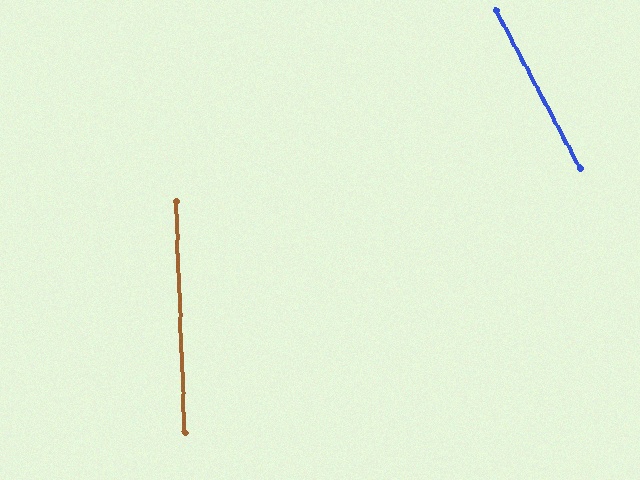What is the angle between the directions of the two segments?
Approximately 26 degrees.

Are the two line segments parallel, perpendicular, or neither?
Neither parallel nor perpendicular — they differ by about 26°.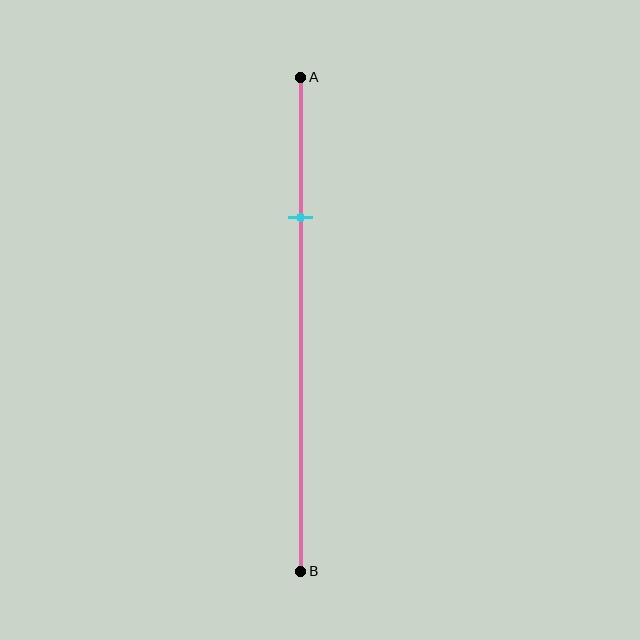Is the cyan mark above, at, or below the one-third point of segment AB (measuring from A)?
The cyan mark is above the one-third point of segment AB.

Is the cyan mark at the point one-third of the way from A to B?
No, the mark is at about 30% from A, not at the 33% one-third point.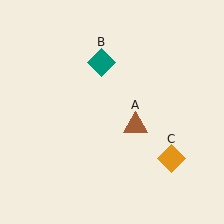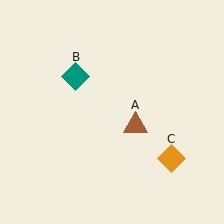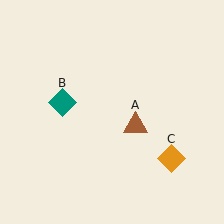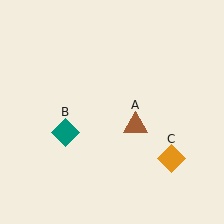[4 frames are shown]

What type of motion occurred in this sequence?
The teal diamond (object B) rotated counterclockwise around the center of the scene.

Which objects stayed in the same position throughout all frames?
Brown triangle (object A) and orange diamond (object C) remained stationary.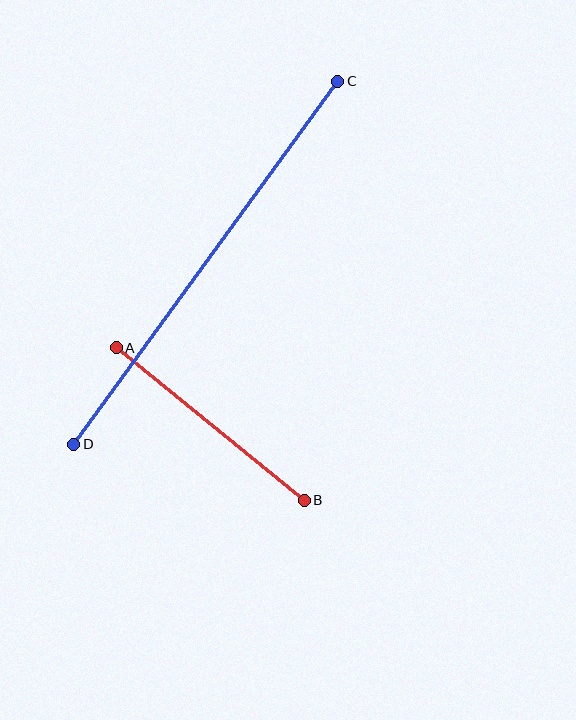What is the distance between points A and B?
The distance is approximately 242 pixels.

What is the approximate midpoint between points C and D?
The midpoint is at approximately (206, 263) pixels.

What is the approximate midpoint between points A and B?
The midpoint is at approximately (210, 424) pixels.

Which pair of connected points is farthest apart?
Points C and D are farthest apart.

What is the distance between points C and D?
The distance is approximately 449 pixels.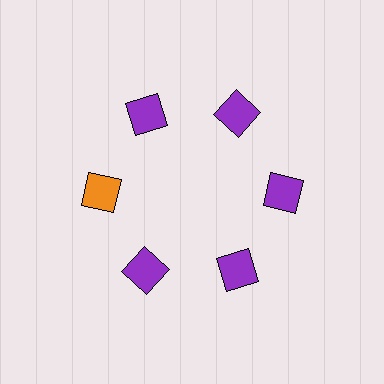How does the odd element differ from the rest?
It has a different color: orange instead of purple.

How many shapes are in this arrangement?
There are 6 shapes arranged in a ring pattern.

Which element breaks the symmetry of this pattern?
The orange square at roughly the 9 o'clock position breaks the symmetry. All other shapes are purple squares.